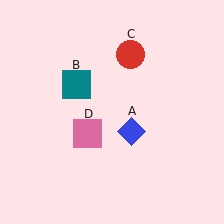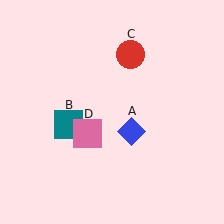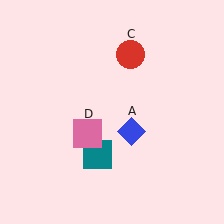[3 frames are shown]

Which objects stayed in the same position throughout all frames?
Blue diamond (object A) and red circle (object C) and pink square (object D) remained stationary.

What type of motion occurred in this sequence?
The teal square (object B) rotated counterclockwise around the center of the scene.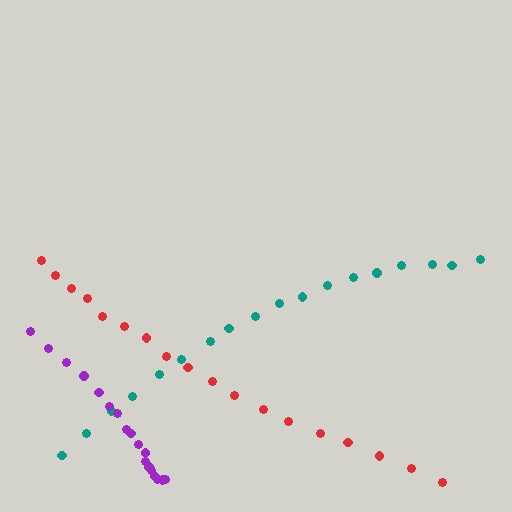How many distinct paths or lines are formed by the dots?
There are 3 distinct paths.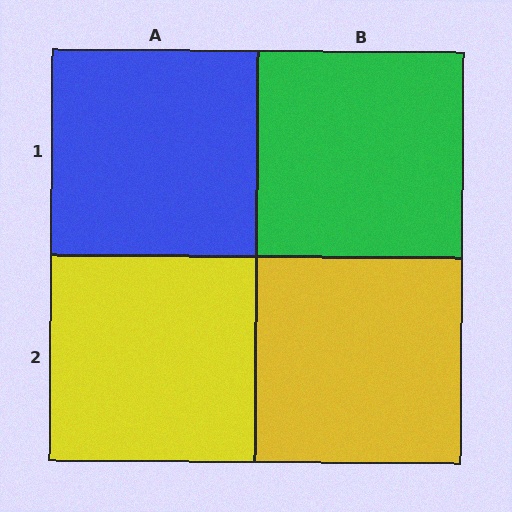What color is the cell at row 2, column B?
Yellow.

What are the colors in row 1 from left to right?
Blue, green.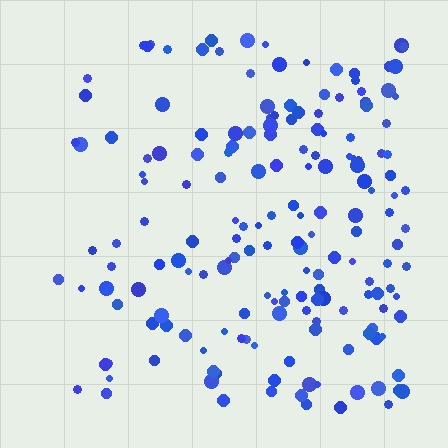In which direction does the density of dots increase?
From left to right, with the right side densest.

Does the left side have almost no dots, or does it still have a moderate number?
Still a moderate number, just noticeably fewer than the right.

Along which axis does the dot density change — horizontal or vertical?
Horizontal.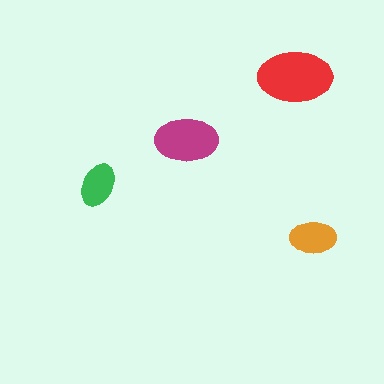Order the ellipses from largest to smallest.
the red one, the magenta one, the orange one, the green one.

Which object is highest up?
The red ellipse is topmost.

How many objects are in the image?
There are 4 objects in the image.